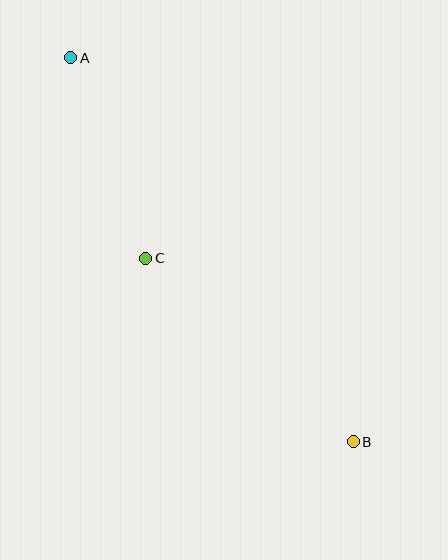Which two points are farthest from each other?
Points A and B are farthest from each other.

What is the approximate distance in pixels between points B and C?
The distance between B and C is approximately 277 pixels.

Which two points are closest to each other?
Points A and C are closest to each other.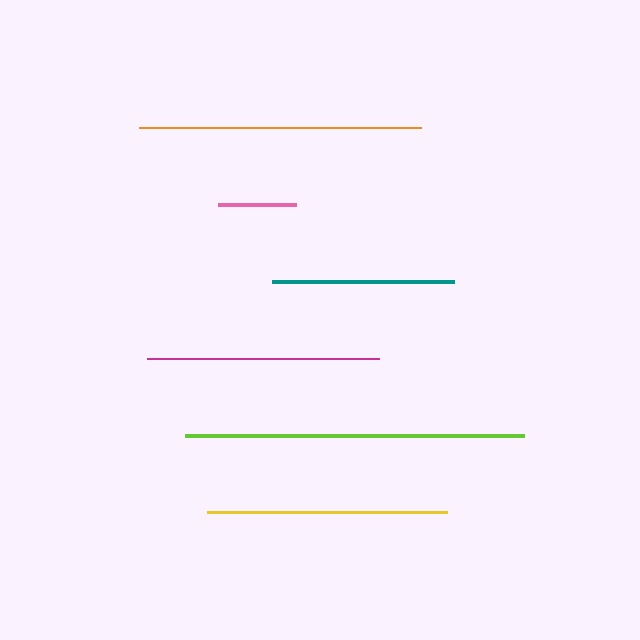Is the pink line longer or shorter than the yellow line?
The yellow line is longer than the pink line.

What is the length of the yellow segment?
The yellow segment is approximately 240 pixels long.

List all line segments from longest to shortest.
From longest to shortest: lime, orange, yellow, magenta, teal, pink.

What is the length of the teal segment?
The teal segment is approximately 182 pixels long.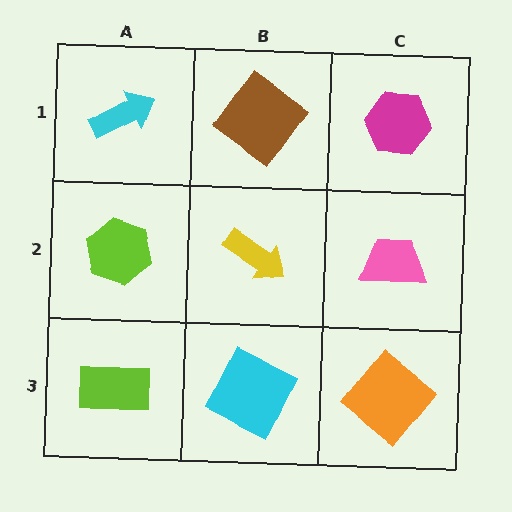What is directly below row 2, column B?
A cyan square.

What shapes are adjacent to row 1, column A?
A lime hexagon (row 2, column A), a brown diamond (row 1, column B).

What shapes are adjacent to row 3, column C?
A pink trapezoid (row 2, column C), a cyan square (row 3, column B).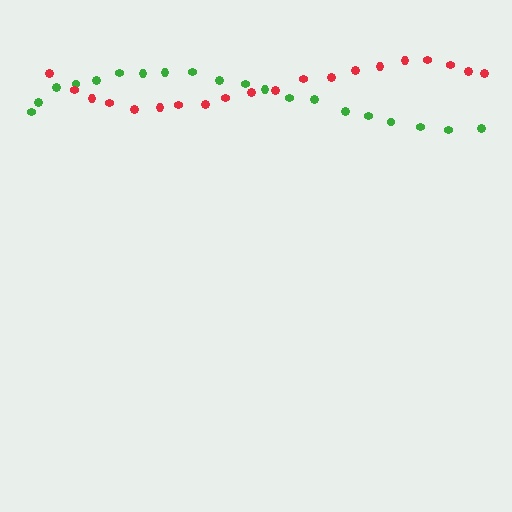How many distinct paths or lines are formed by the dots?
There are 2 distinct paths.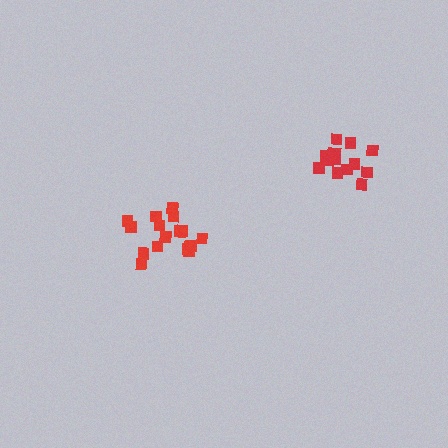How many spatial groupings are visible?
There are 2 spatial groupings.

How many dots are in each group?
Group 1: 15 dots, Group 2: 18 dots (33 total).